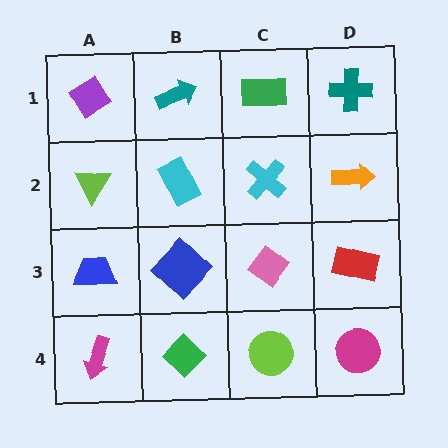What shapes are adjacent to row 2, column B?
A teal arrow (row 1, column B), a blue diamond (row 3, column B), a lime triangle (row 2, column A), a cyan cross (row 2, column C).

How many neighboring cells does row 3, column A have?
3.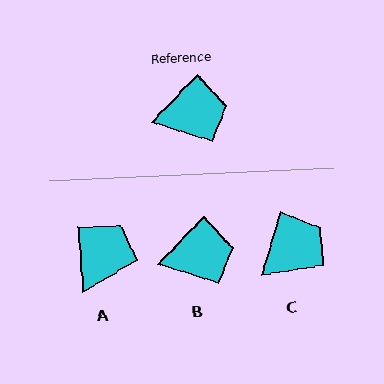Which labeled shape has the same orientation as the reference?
B.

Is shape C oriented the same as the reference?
No, it is off by about 27 degrees.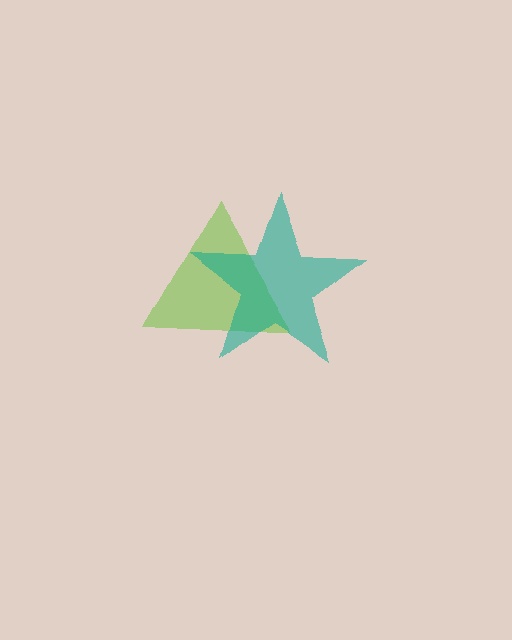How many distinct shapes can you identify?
There are 2 distinct shapes: a lime triangle, a teal star.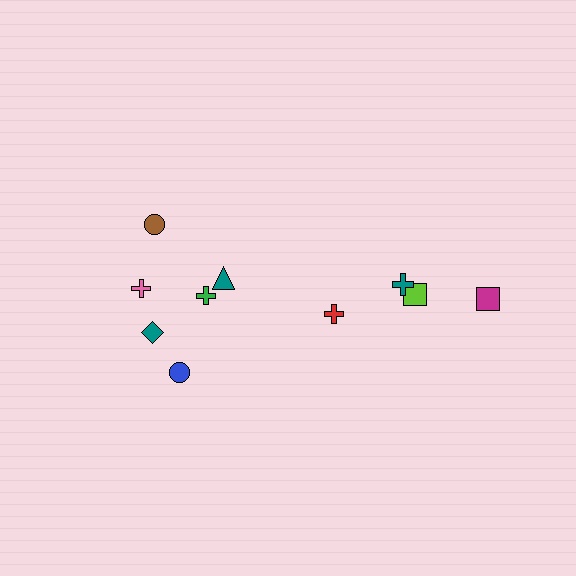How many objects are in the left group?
There are 6 objects.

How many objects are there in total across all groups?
There are 10 objects.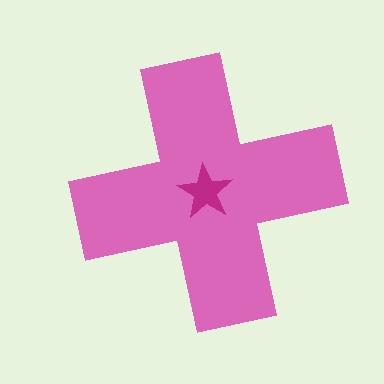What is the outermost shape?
The pink cross.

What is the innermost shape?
The magenta star.